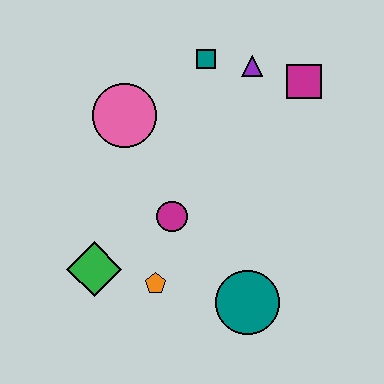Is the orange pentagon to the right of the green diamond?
Yes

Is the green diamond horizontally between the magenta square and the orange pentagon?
No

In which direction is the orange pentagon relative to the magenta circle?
The orange pentagon is below the magenta circle.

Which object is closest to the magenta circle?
The orange pentagon is closest to the magenta circle.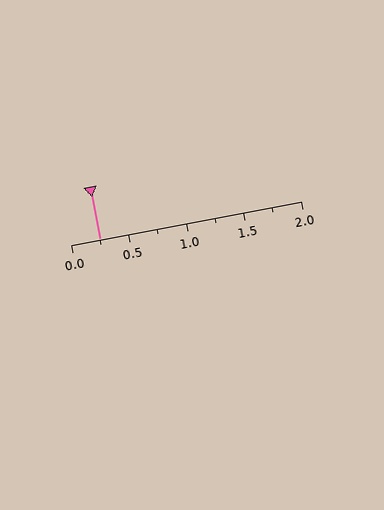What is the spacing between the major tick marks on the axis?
The major ticks are spaced 0.5 apart.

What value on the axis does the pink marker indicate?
The marker indicates approximately 0.25.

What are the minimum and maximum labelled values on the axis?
The axis runs from 0.0 to 2.0.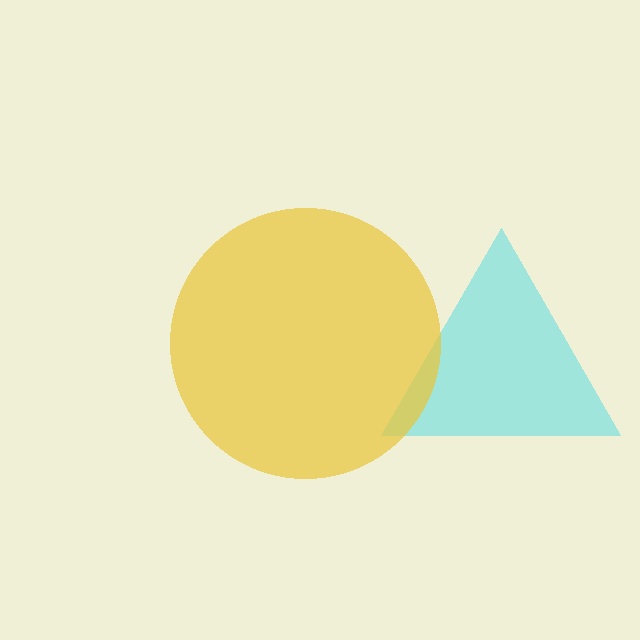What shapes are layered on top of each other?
The layered shapes are: a cyan triangle, a yellow circle.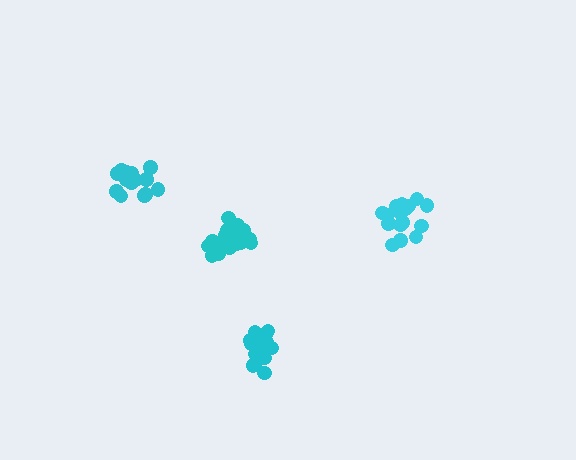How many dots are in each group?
Group 1: 15 dots, Group 2: 18 dots, Group 3: 16 dots, Group 4: 20 dots (69 total).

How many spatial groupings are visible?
There are 4 spatial groupings.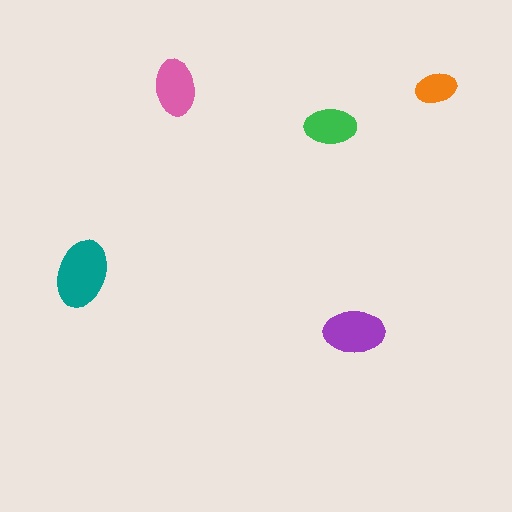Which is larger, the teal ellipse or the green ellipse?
The teal one.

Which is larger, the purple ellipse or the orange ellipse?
The purple one.